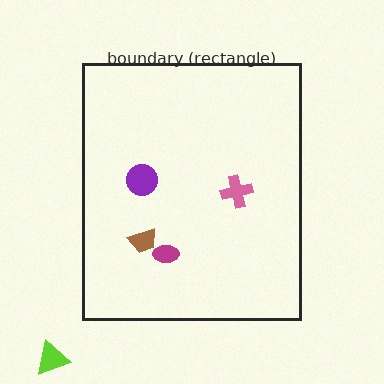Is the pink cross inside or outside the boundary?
Inside.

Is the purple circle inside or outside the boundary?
Inside.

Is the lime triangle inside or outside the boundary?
Outside.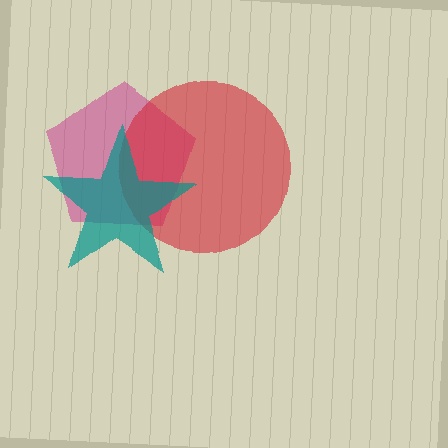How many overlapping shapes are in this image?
There are 3 overlapping shapes in the image.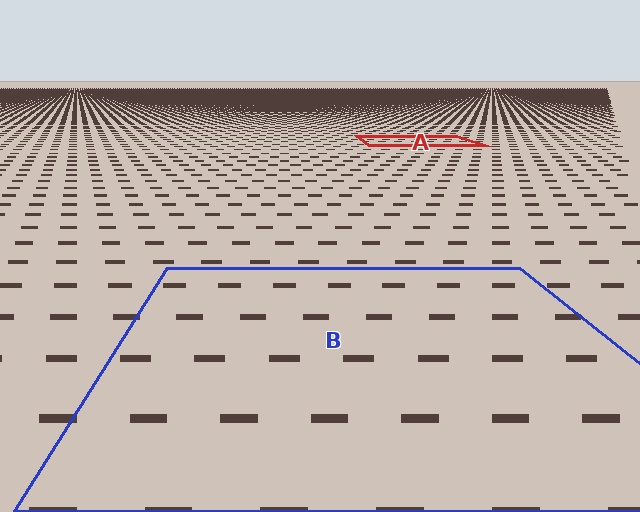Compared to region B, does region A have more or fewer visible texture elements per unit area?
Region A has more texture elements per unit area — they are packed more densely because it is farther away.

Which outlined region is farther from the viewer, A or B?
Region A is farther from the viewer — the texture elements inside it appear smaller and more densely packed.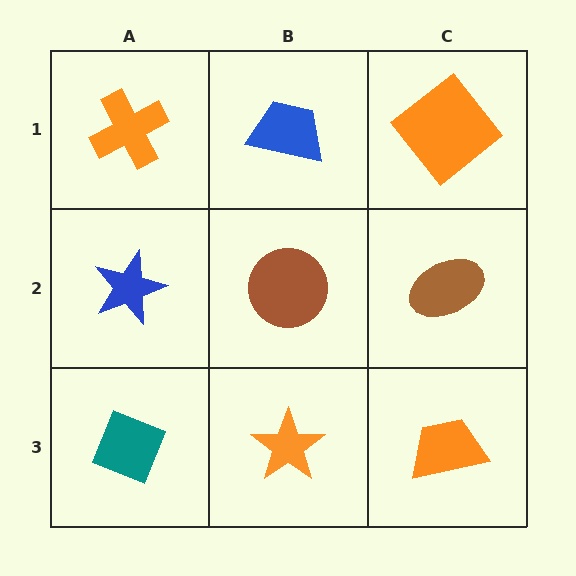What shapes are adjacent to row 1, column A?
A blue star (row 2, column A), a blue trapezoid (row 1, column B).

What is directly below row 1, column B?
A brown circle.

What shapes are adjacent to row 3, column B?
A brown circle (row 2, column B), a teal diamond (row 3, column A), an orange trapezoid (row 3, column C).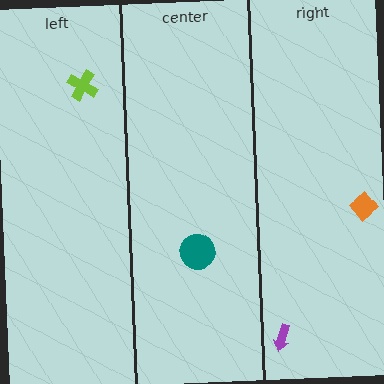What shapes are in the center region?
The teal circle.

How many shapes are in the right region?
2.